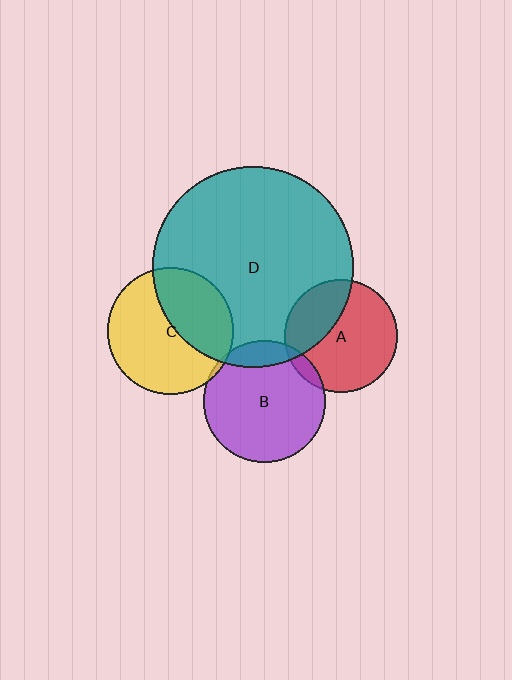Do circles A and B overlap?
Yes.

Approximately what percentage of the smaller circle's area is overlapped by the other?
Approximately 5%.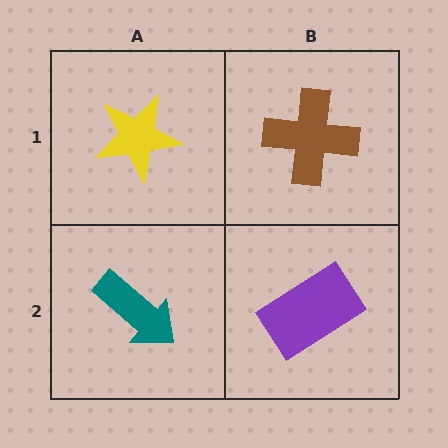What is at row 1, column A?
A yellow star.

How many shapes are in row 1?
2 shapes.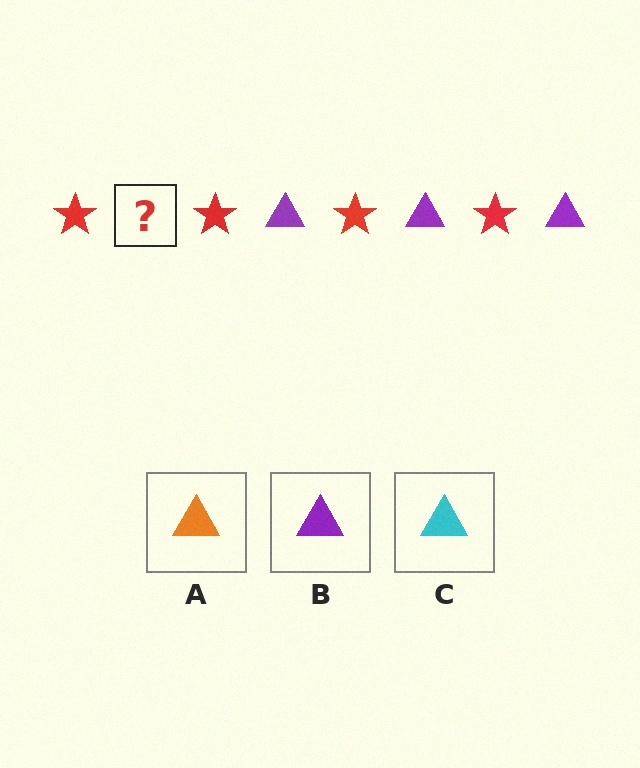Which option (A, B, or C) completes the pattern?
B.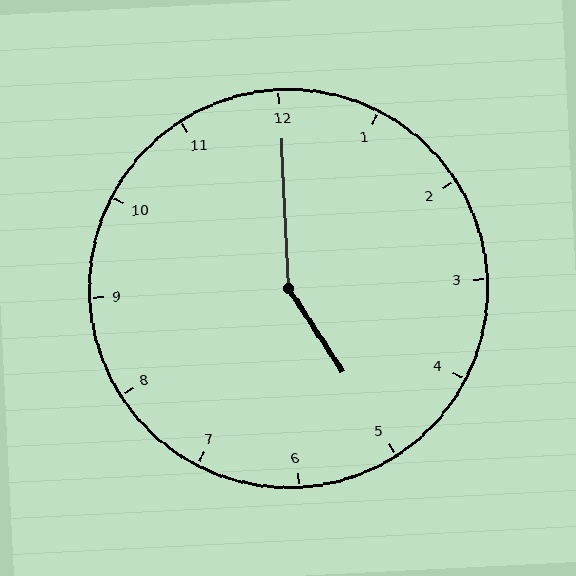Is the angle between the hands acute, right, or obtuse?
It is obtuse.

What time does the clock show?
5:00.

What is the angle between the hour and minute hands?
Approximately 150 degrees.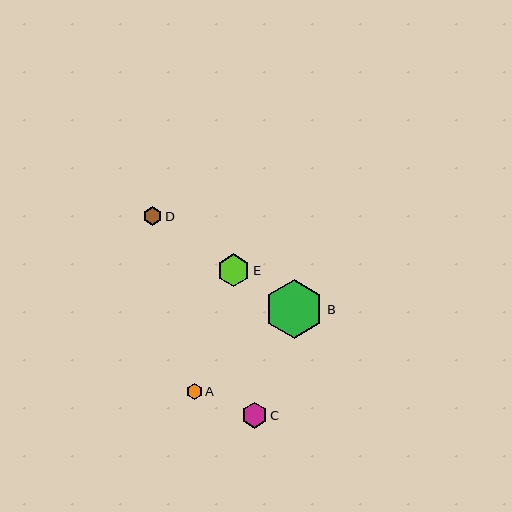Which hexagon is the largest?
Hexagon B is the largest with a size of approximately 59 pixels.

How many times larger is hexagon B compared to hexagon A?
Hexagon B is approximately 3.7 times the size of hexagon A.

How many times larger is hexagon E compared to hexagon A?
Hexagon E is approximately 2.0 times the size of hexagon A.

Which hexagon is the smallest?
Hexagon A is the smallest with a size of approximately 16 pixels.